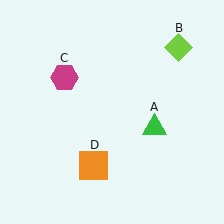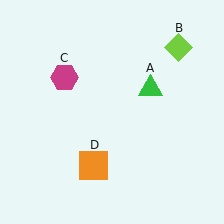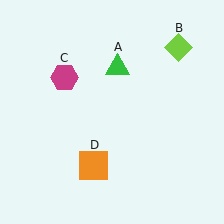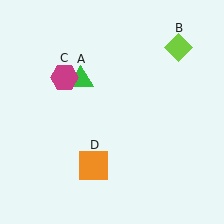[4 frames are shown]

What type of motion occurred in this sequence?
The green triangle (object A) rotated counterclockwise around the center of the scene.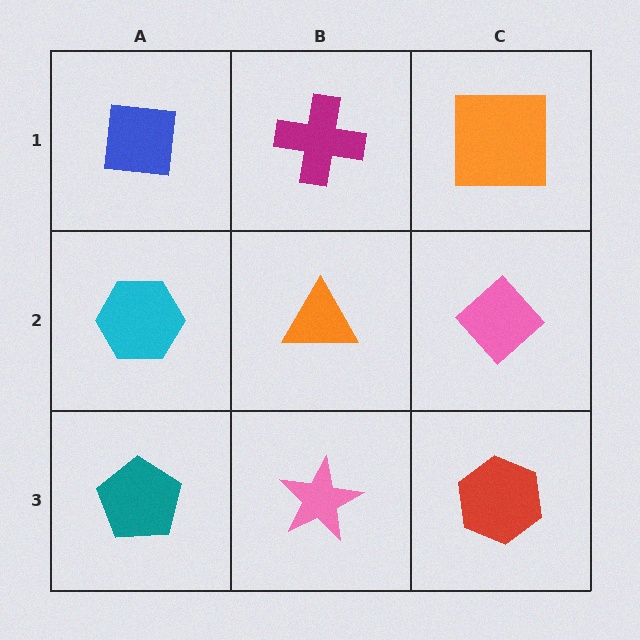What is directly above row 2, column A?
A blue square.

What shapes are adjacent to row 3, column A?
A cyan hexagon (row 2, column A), a pink star (row 3, column B).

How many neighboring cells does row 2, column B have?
4.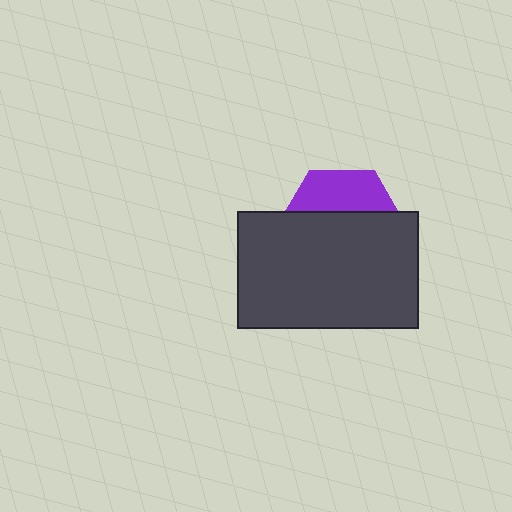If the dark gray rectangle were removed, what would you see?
You would see the complete purple hexagon.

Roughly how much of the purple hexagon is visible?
A small part of it is visible (roughly 33%).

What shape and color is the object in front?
The object in front is a dark gray rectangle.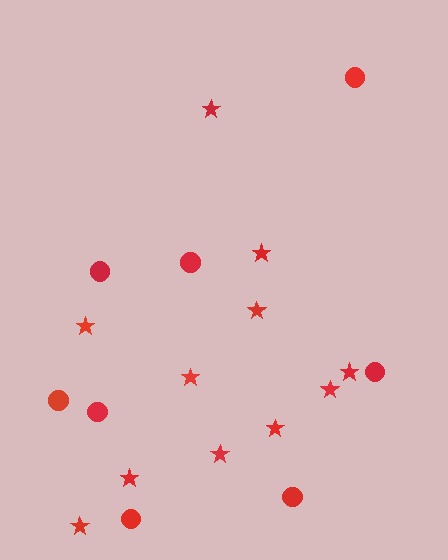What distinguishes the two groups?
There are 2 groups: one group of stars (11) and one group of circles (8).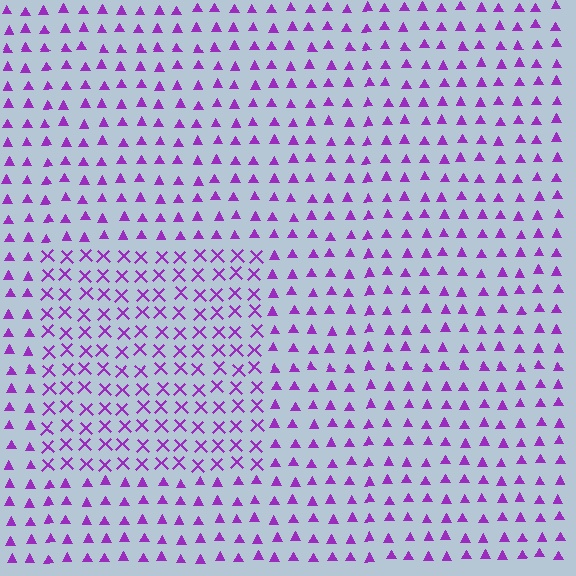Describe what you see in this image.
The image is filled with small purple elements arranged in a uniform grid. A rectangle-shaped region contains X marks, while the surrounding area contains triangles. The boundary is defined purely by the change in element shape.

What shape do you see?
I see a rectangle.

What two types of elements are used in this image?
The image uses X marks inside the rectangle region and triangles outside it.